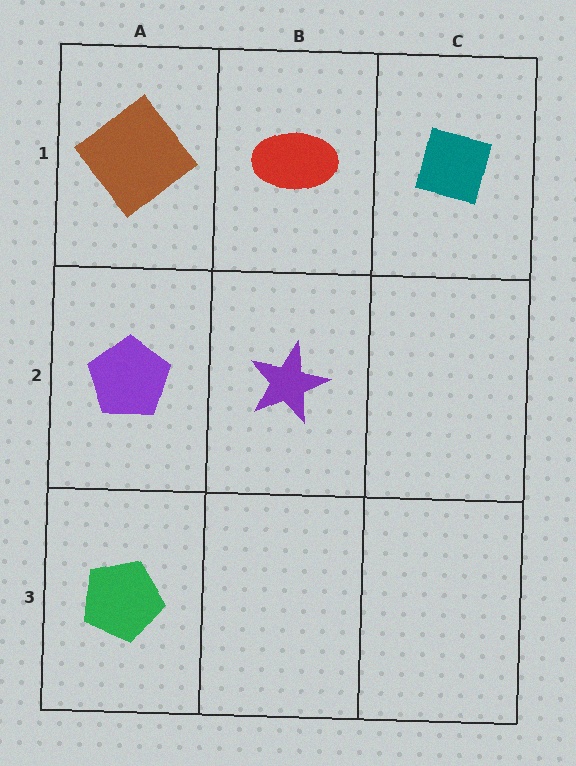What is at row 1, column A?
A brown diamond.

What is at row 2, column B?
A purple star.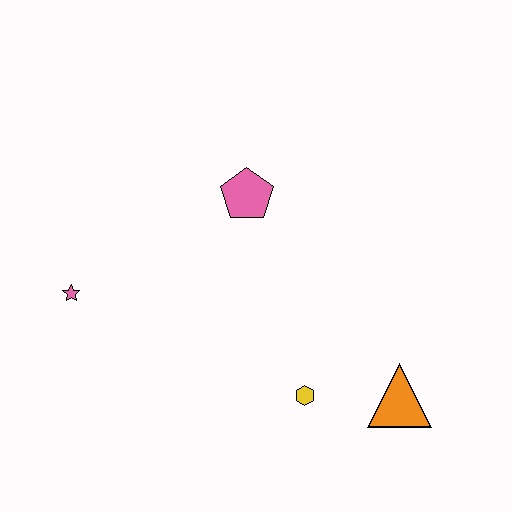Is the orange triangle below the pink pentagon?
Yes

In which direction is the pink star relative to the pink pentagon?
The pink star is to the left of the pink pentagon.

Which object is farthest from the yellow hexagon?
The pink star is farthest from the yellow hexagon.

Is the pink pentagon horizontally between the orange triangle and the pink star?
Yes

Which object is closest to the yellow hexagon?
The orange triangle is closest to the yellow hexagon.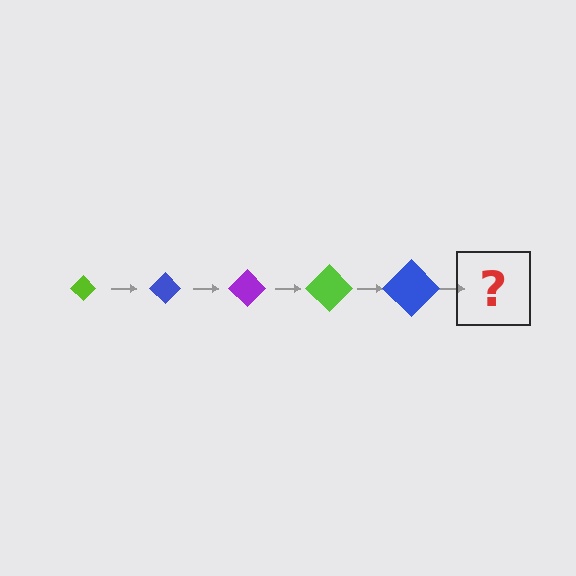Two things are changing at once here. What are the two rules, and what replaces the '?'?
The two rules are that the diamond grows larger each step and the color cycles through lime, blue, and purple. The '?' should be a purple diamond, larger than the previous one.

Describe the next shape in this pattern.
It should be a purple diamond, larger than the previous one.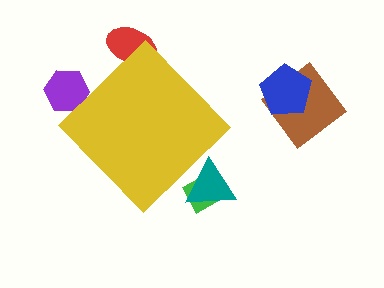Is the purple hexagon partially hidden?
Yes, the purple hexagon is partially hidden behind the yellow diamond.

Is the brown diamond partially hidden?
No, the brown diamond is fully visible.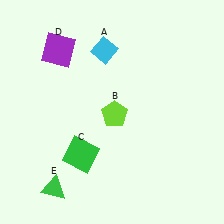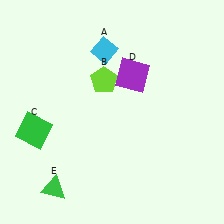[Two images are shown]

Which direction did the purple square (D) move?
The purple square (D) moved right.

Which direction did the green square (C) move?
The green square (C) moved left.